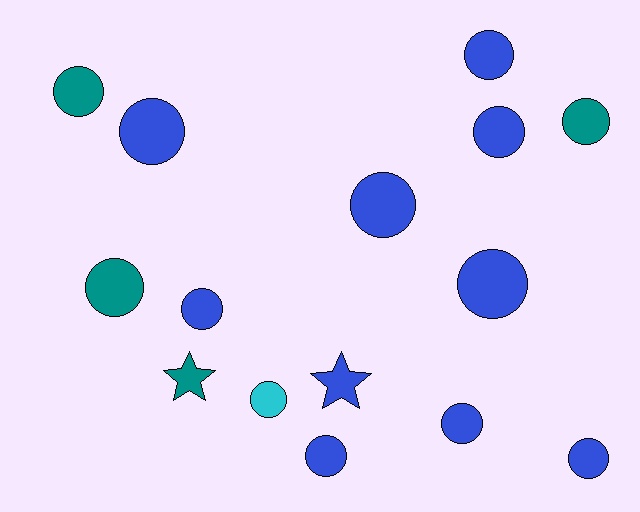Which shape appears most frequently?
Circle, with 13 objects.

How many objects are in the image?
There are 15 objects.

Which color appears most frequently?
Blue, with 10 objects.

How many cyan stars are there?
There are no cyan stars.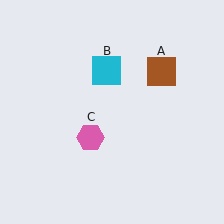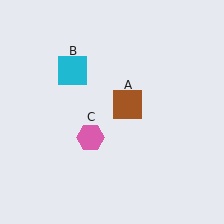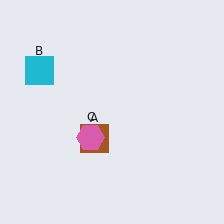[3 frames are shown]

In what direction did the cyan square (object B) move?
The cyan square (object B) moved left.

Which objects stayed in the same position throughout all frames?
Pink hexagon (object C) remained stationary.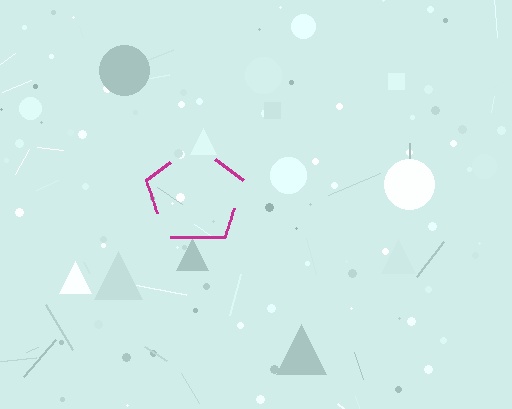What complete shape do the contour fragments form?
The contour fragments form a pentagon.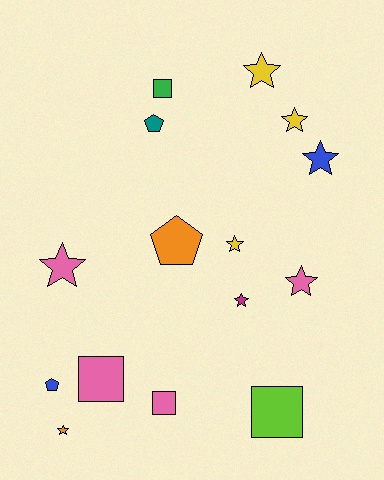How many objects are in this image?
There are 15 objects.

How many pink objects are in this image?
There are 4 pink objects.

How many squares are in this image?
There are 4 squares.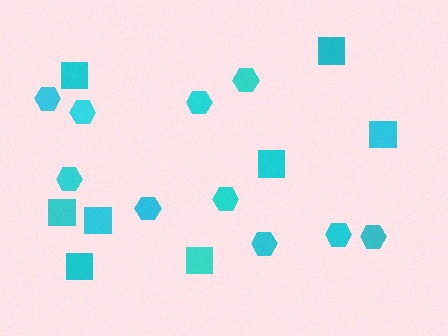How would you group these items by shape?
There are 2 groups: one group of hexagons (10) and one group of squares (8).